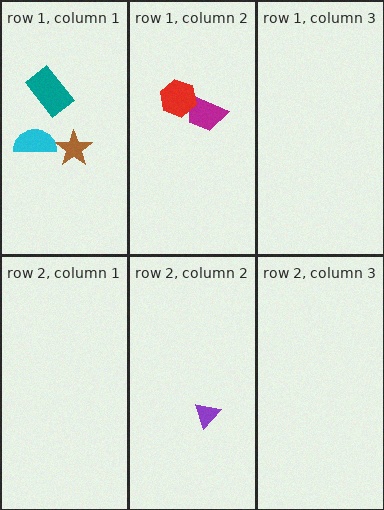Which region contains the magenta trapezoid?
The row 1, column 2 region.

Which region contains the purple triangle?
The row 2, column 2 region.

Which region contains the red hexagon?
The row 1, column 2 region.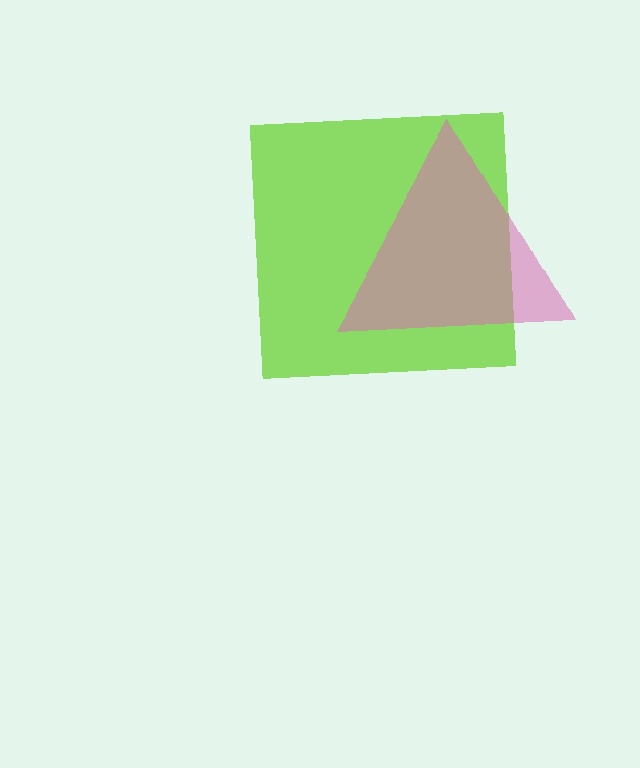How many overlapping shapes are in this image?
There are 2 overlapping shapes in the image.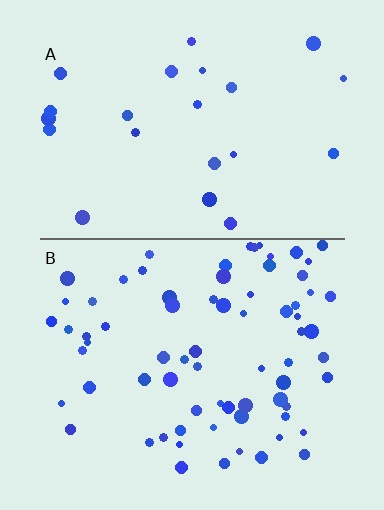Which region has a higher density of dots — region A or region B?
B (the bottom).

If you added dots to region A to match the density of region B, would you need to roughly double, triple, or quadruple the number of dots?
Approximately triple.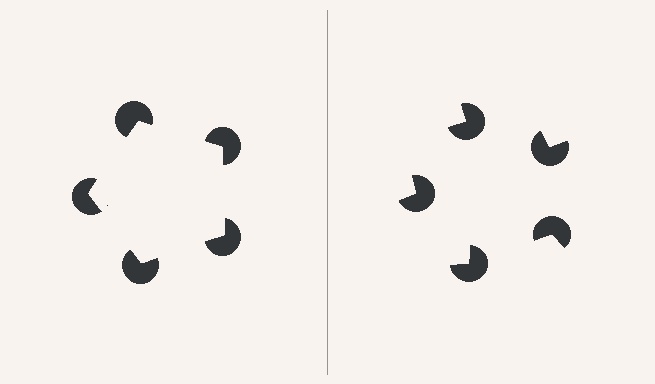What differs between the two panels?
The pac-man discs are positioned identically on both sides; only the wedge orientations differ. On the left they align to a pentagon; on the right they are misaligned.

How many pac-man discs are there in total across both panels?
10 — 5 on each side.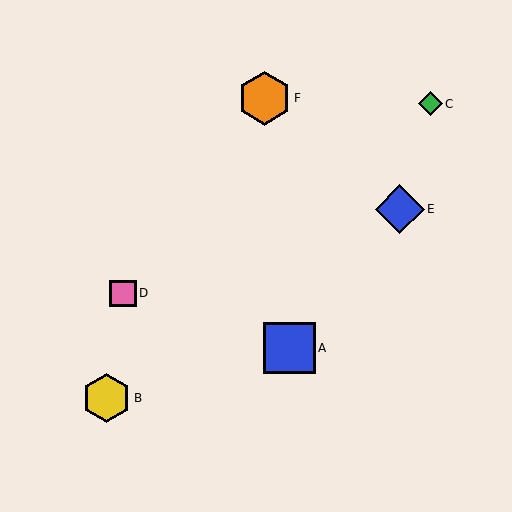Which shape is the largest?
The orange hexagon (labeled F) is the largest.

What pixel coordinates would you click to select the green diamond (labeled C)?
Click at (430, 104) to select the green diamond C.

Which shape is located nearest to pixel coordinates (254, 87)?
The orange hexagon (labeled F) at (264, 98) is nearest to that location.